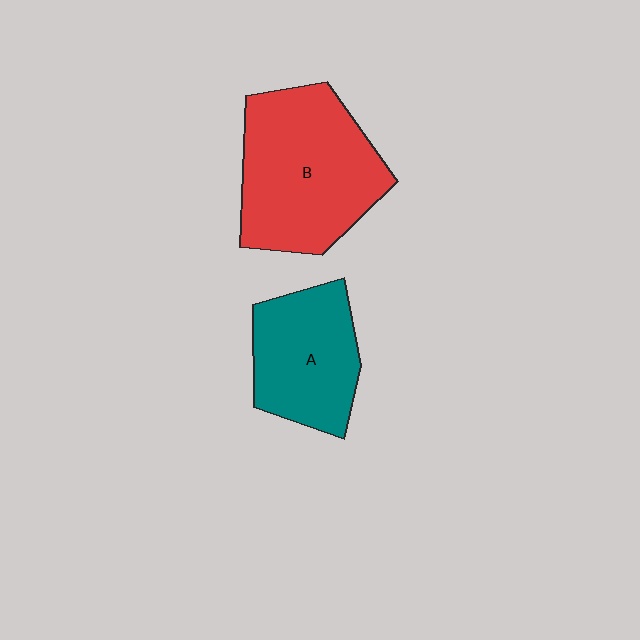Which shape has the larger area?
Shape B (red).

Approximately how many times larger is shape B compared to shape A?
Approximately 1.5 times.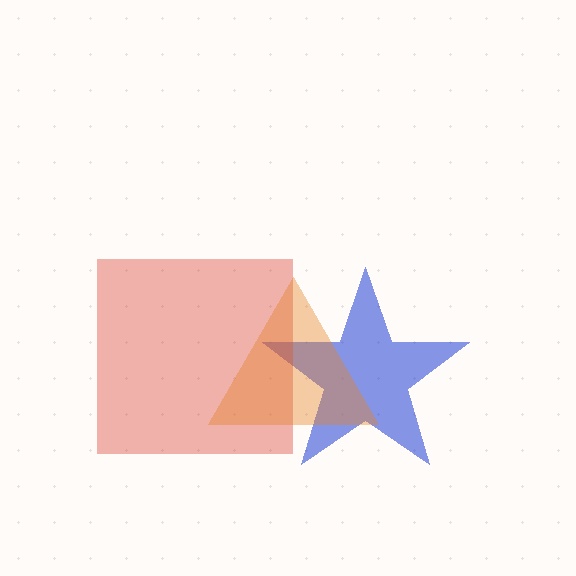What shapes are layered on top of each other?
The layered shapes are: a blue star, a red square, an orange triangle.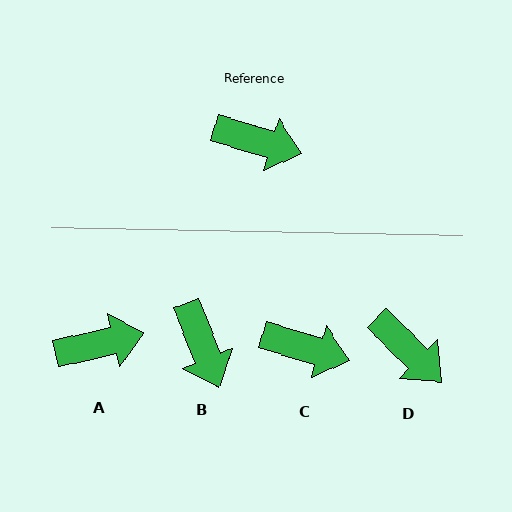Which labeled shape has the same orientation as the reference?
C.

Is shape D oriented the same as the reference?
No, it is off by about 28 degrees.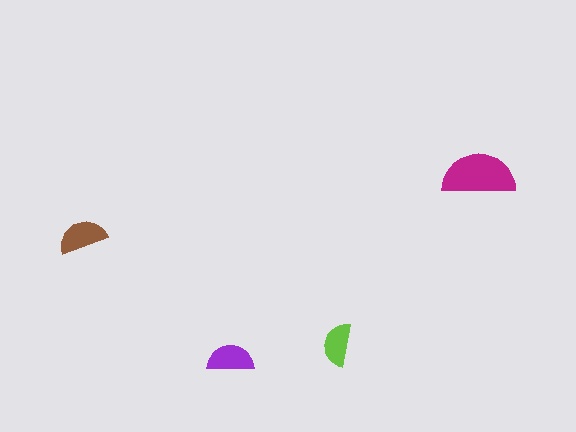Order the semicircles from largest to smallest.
the magenta one, the brown one, the purple one, the lime one.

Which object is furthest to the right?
The magenta semicircle is rightmost.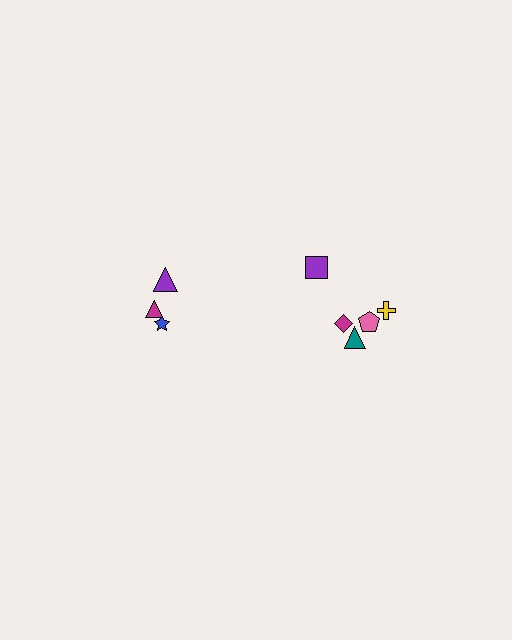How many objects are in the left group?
There are 3 objects.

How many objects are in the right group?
There are 5 objects.